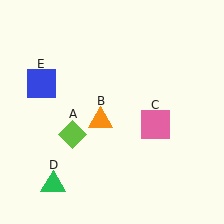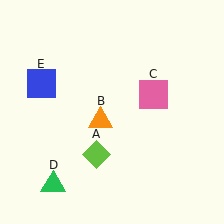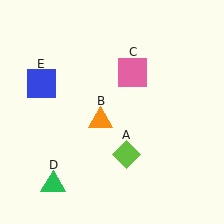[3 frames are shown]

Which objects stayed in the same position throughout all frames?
Orange triangle (object B) and green triangle (object D) and blue square (object E) remained stationary.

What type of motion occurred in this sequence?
The lime diamond (object A), pink square (object C) rotated counterclockwise around the center of the scene.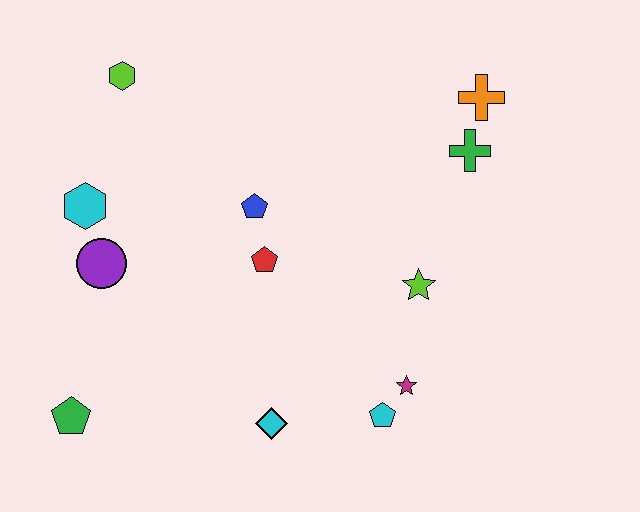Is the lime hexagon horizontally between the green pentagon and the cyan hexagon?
No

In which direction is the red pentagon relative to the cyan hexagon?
The red pentagon is to the right of the cyan hexagon.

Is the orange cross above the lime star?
Yes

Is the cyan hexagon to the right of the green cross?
No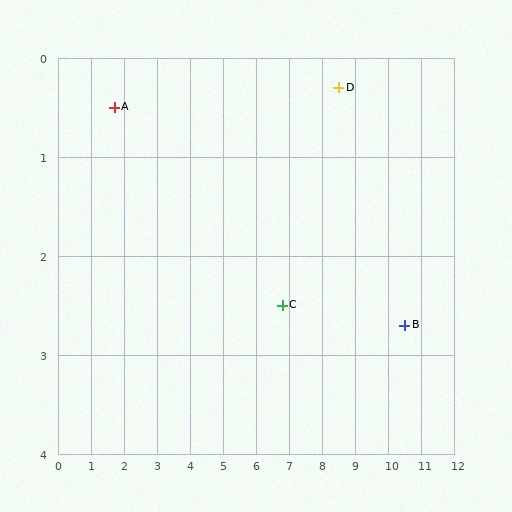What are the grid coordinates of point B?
Point B is at approximately (10.5, 2.7).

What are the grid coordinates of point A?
Point A is at approximately (1.7, 0.5).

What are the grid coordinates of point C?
Point C is at approximately (6.8, 2.5).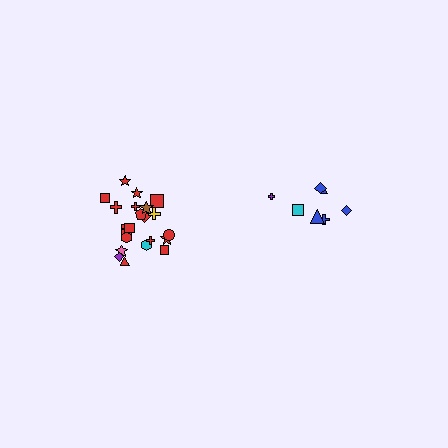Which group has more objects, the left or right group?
The left group.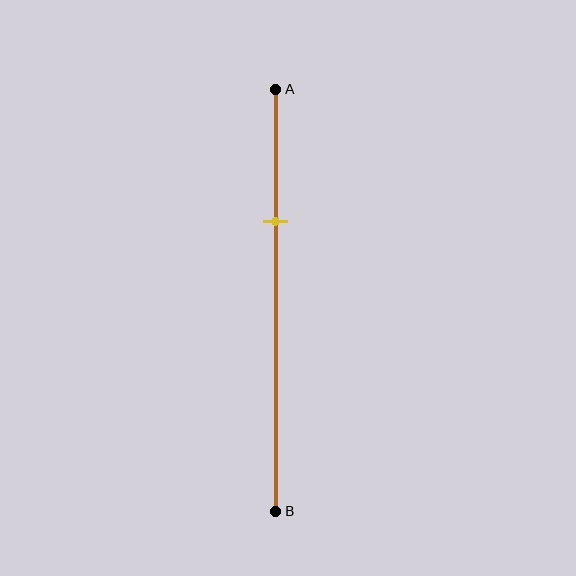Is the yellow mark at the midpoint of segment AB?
No, the mark is at about 30% from A, not at the 50% midpoint.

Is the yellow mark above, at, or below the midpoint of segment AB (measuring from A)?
The yellow mark is above the midpoint of segment AB.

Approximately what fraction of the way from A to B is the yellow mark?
The yellow mark is approximately 30% of the way from A to B.